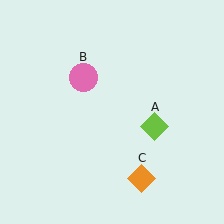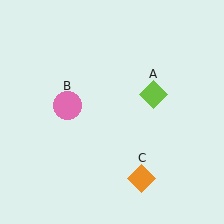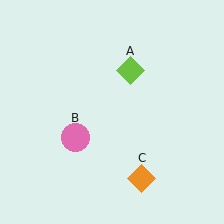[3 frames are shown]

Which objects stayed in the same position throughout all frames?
Orange diamond (object C) remained stationary.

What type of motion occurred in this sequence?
The lime diamond (object A), pink circle (object B) rotated counterclockwise around the center of the scene.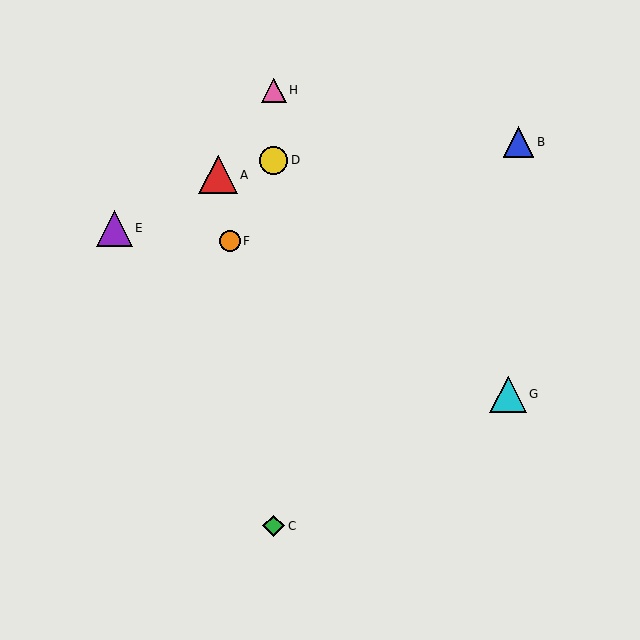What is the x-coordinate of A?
Object A is at x≈218.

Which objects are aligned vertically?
Objects C, D, H are aligned vertically.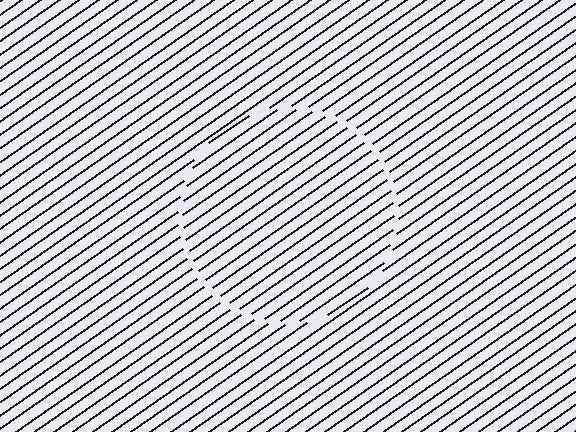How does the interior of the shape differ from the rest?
The interior of the shape contains the same grating, shifted by half a period — the contour is defined by the phase discontinuity where line-ends from the inner and outer gratings abut.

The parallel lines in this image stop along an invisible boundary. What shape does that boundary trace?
An illusory circle. The interior of the shape contains the same grating, shifted by half a period — the contour is defined by the phase discontinuity where line-ends from the inner and outer gratings abut.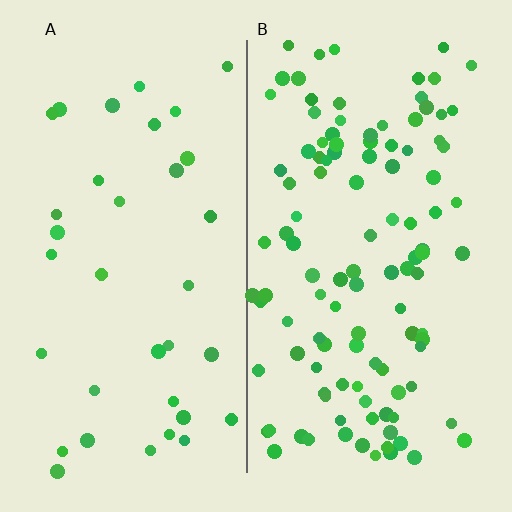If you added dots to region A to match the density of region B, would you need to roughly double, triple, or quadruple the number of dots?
Approximately triple.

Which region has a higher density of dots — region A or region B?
B (the right).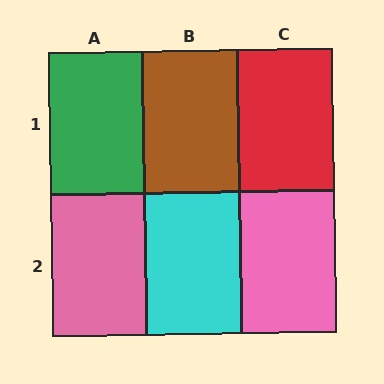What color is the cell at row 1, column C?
Red.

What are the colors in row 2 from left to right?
Pink, cyan, pink.